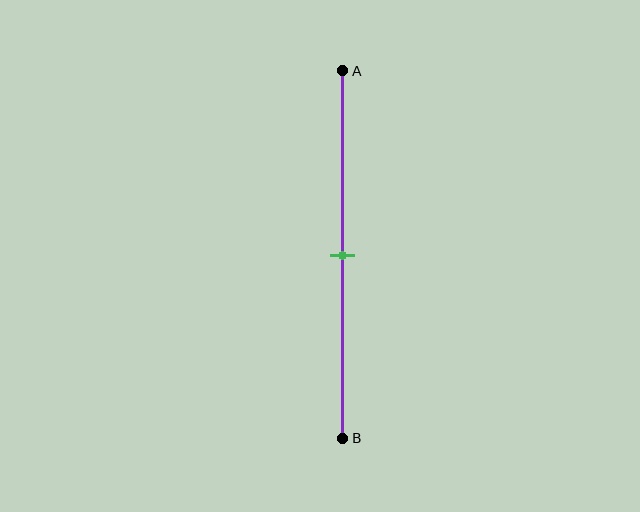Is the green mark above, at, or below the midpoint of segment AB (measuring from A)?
The green mark is approximately at the midpoint of segment AB.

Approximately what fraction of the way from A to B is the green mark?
The green mark is approximately 50% of the way from A to B.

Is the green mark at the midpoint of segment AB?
Yes, the mark is approximately at the midpoint.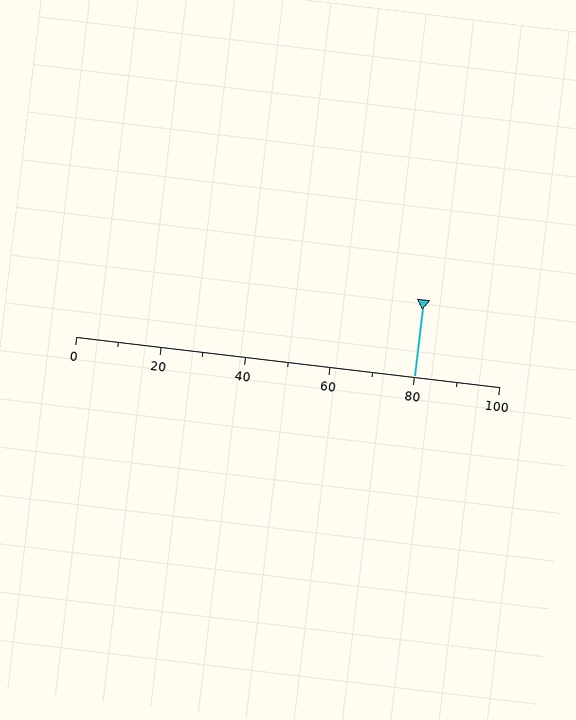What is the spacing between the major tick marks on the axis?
The major ticks are spaced 20 apart.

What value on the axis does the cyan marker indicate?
The marker indicates approximately 80.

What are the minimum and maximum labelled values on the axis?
The axis runs from 0 to 100.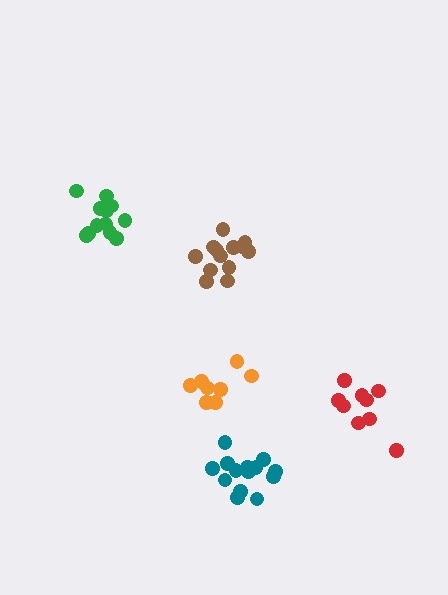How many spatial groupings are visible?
There are 5 spatial groupings.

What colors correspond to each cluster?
The clusters are colored: teal, brown, orange, red, green.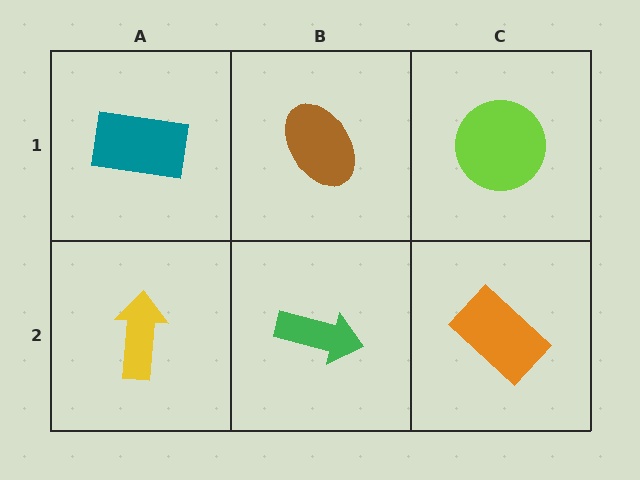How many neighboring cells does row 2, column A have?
2.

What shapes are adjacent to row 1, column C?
An orange rectangle (row 2, column C), a brown ellipse (row 1, column B).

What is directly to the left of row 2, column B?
A yellow arrow.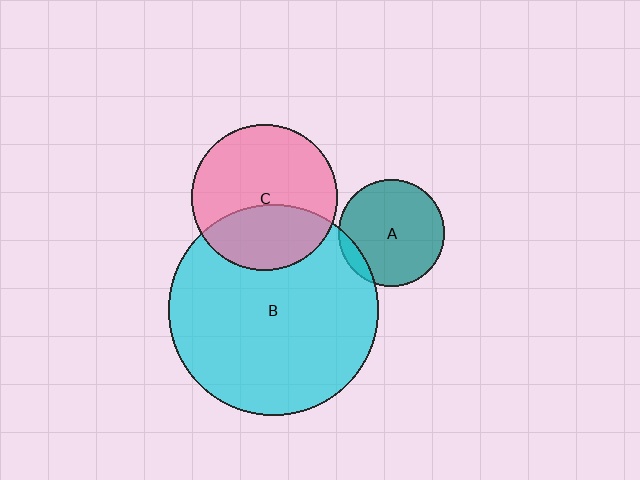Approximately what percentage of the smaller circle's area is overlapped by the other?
Approximately 35%.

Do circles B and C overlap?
Yes.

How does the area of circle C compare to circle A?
Approximately 1.9 times.